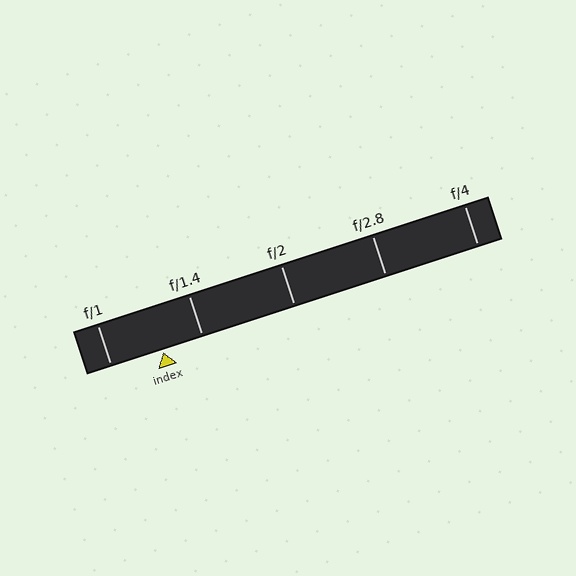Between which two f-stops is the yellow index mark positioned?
The index mark is between f/1 and f/1.4.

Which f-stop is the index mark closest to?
The index mark is closest to f/1.4.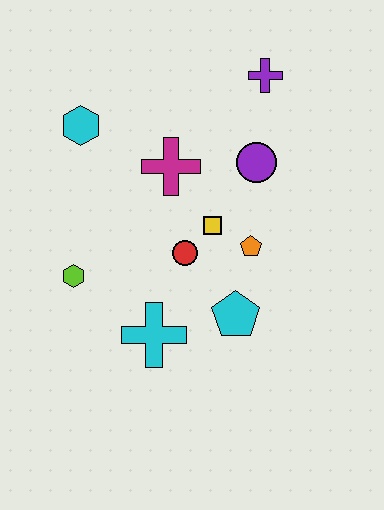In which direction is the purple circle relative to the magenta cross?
The purple circle is to the right of the magenta cross.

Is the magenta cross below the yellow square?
No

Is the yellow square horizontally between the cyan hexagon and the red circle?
No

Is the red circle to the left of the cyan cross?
No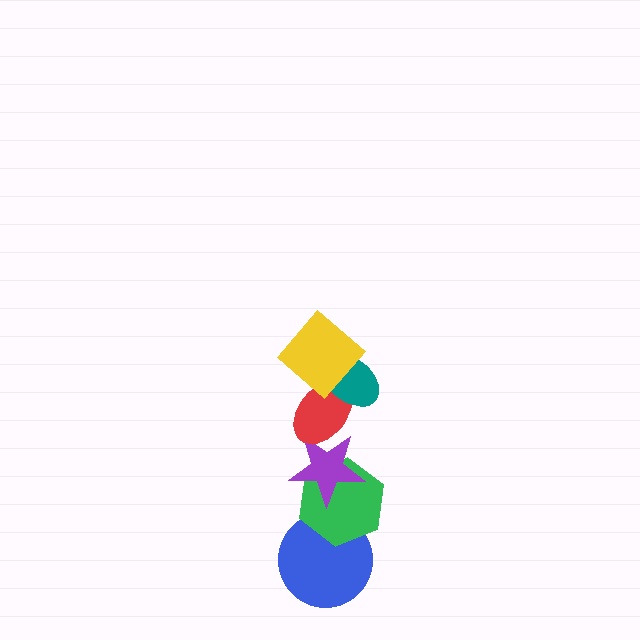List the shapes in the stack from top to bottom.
From top to bottom: the yellow diamond, the teal ellipse, the red ellipse, the purple star, the green hexagon, the blue circle.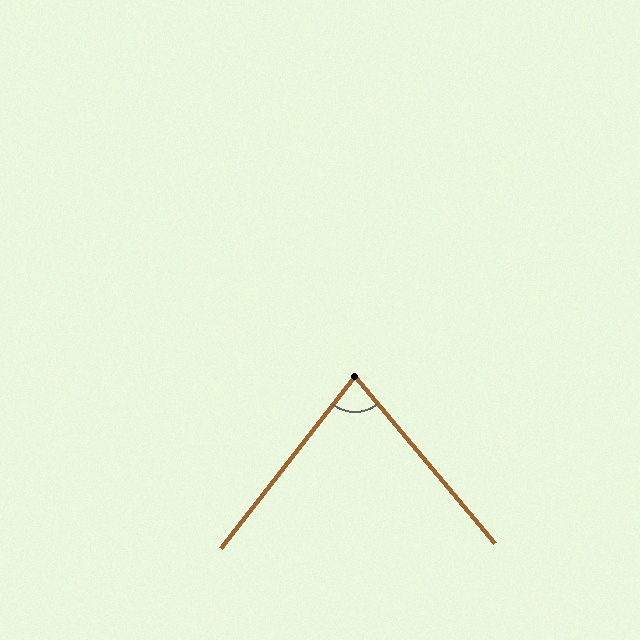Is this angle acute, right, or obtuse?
It is acute.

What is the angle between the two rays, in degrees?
Approximately 78 degrees.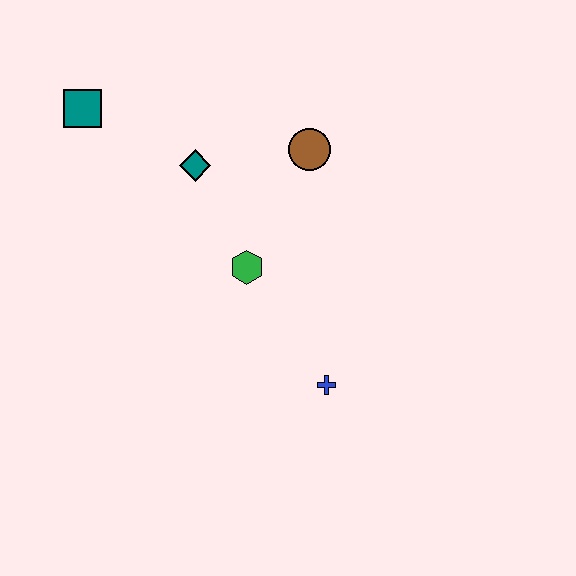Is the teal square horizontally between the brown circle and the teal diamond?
No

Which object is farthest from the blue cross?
The teal square is farthest from the blue cross.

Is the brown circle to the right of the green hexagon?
Yes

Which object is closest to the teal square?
The teal diamond is closest to the teal square.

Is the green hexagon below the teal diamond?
Yes